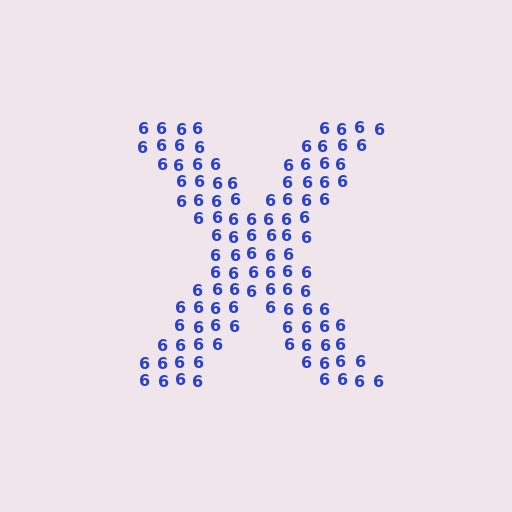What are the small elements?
The small elements are digit 6's.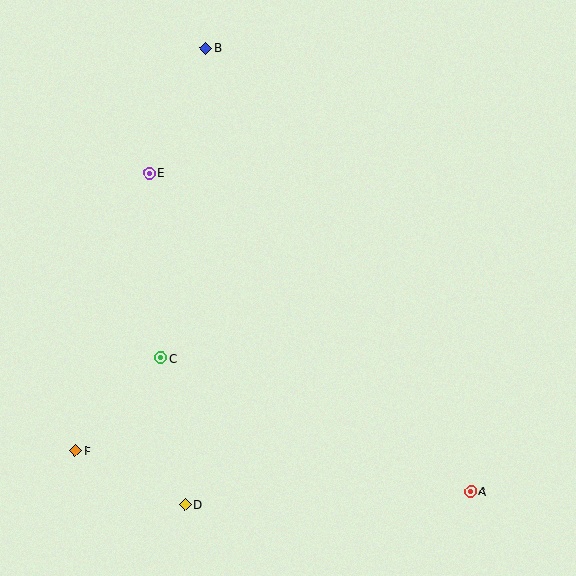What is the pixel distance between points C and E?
The distance between C and E is 186 pixels.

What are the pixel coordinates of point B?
Point B is at (206, 48).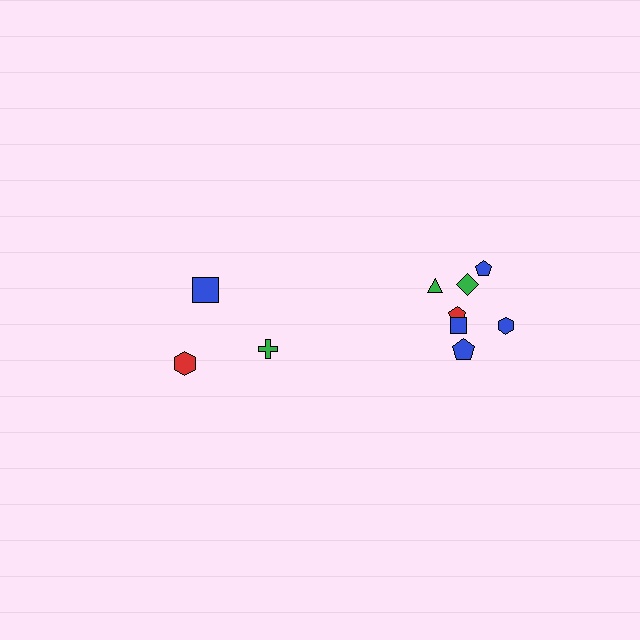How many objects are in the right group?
There are 7 objects.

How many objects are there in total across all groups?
There are 10 objects.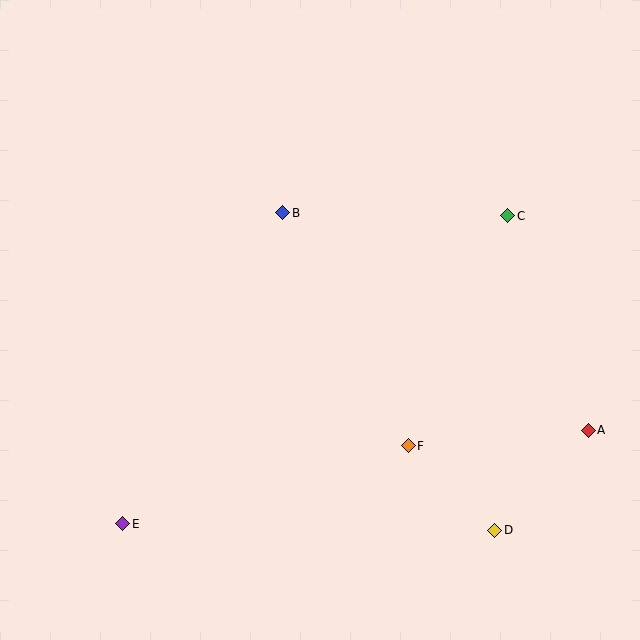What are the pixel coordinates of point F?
Point F is at (408, 446).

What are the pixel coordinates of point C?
Point C is at (508, 216).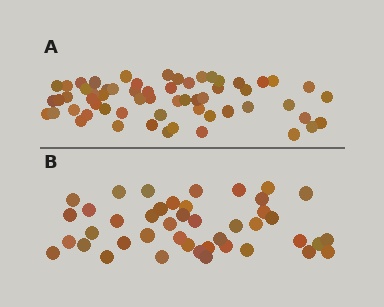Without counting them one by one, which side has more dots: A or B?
Region A (the top region) has more dots.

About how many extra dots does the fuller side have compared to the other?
Region A has approximately 15 more dots than region B.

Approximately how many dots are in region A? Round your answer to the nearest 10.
About 60 dots.